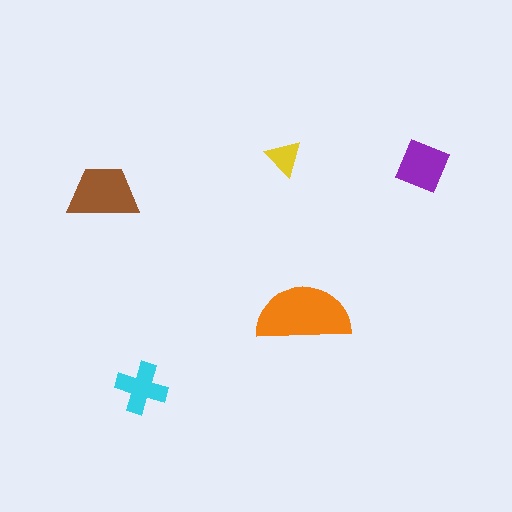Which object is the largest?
The orange semicircle.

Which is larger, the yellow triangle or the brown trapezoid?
The brown trapezoid.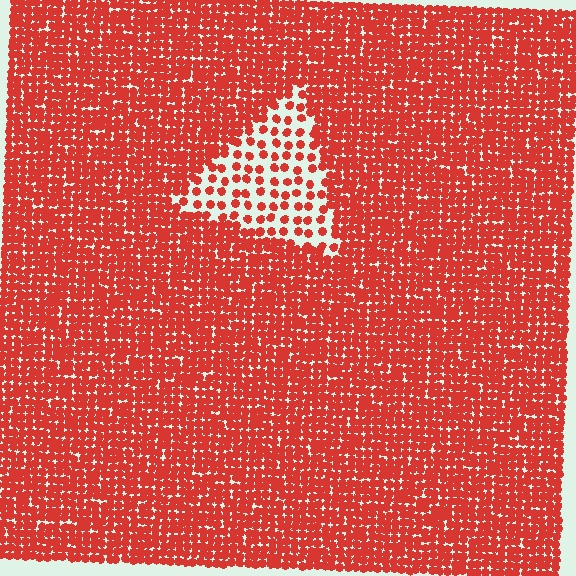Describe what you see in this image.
The image contains small red elements arranged at two different densities. A triangle-shaped region is visible where the elements are less densely packed than the surrounding area.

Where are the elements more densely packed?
The elements are more densely packed outside the triangle boundary.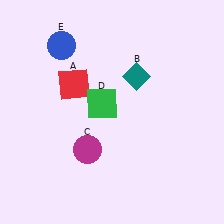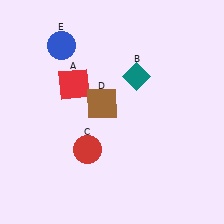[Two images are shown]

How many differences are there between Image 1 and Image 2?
There are 2 differences between the two images.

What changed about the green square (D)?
In Image 1, D is green. In Image 2, it changed to brown.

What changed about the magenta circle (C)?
In Image 1, C is magenta. In Image 2, it changed to red.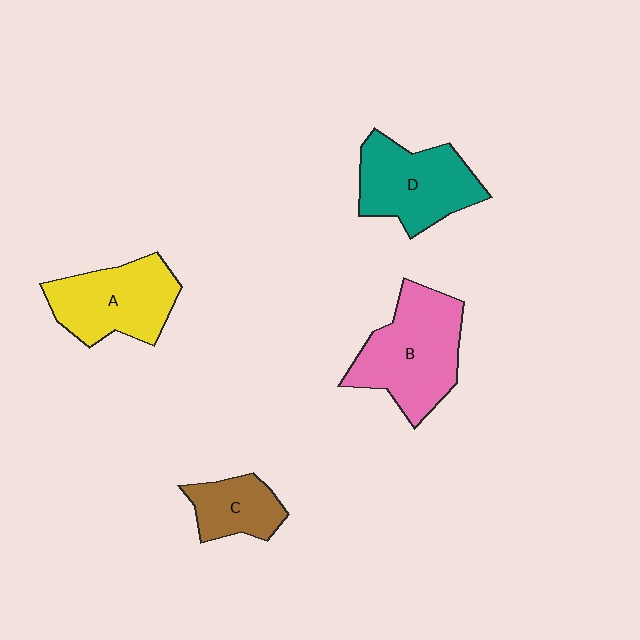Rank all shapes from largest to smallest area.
From largest to smallest: B (pink), D (teal), A (yellow), C (brown).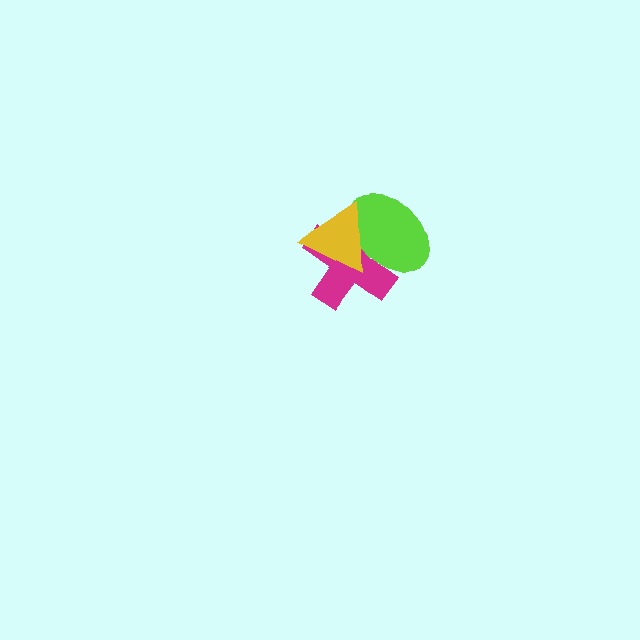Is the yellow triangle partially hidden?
No, no other shape covers it.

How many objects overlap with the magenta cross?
2 objects overlap with the magenta cross.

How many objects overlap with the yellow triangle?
2 objects overlap with the yellow triangle.